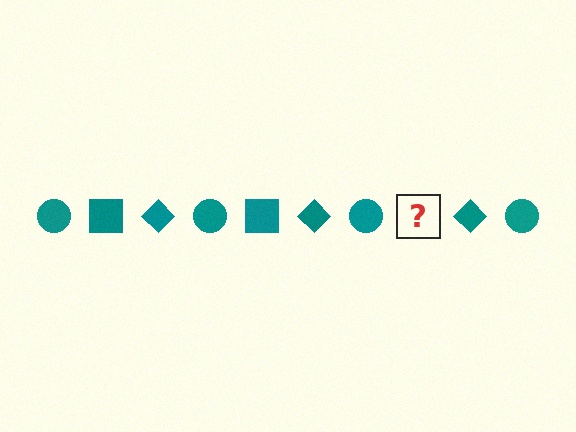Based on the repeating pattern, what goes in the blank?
The blank should be a teal square.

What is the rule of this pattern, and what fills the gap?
The rule is that the pattern cycles through circle, square, diamond shapes in teal. The gap should be filled with a teal square.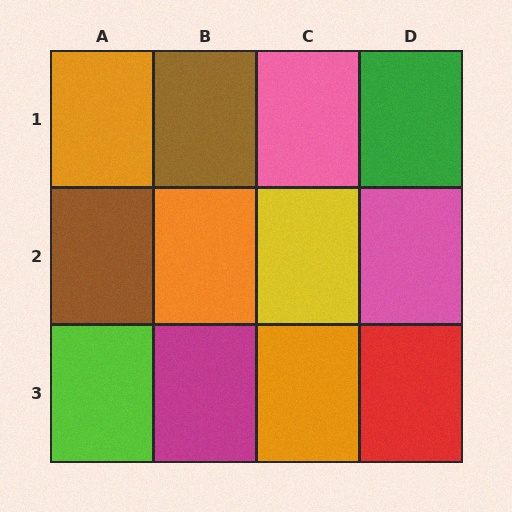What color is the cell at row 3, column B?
Magenta.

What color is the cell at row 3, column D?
Red.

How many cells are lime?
1 cell is lime.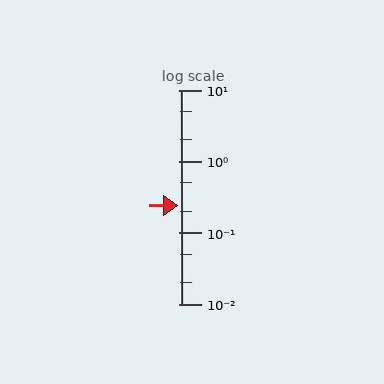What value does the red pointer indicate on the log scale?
The pointer indicates approximately 0.24.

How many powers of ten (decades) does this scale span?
The scale spans 3 decades, from 0.01 to 10.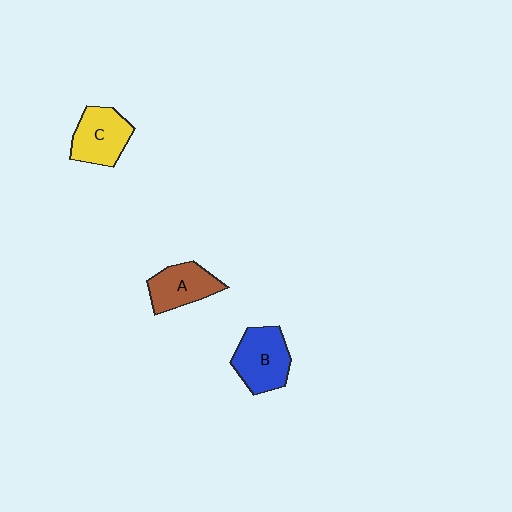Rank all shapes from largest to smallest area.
From largest to smallest: B (blue), C (yellow), A (brown).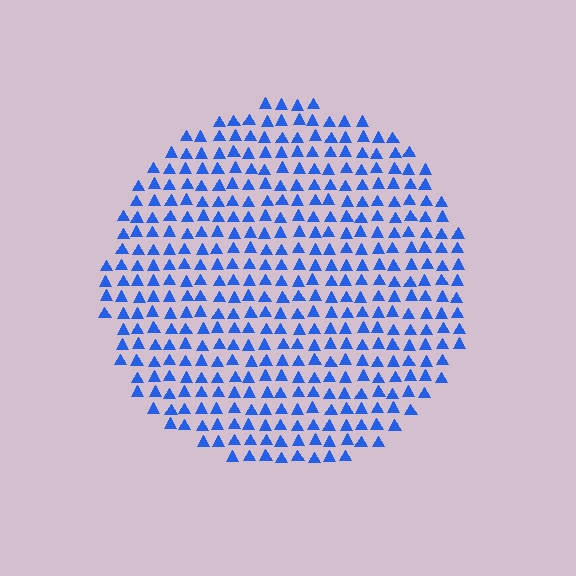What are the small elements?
The small elements are triangles.